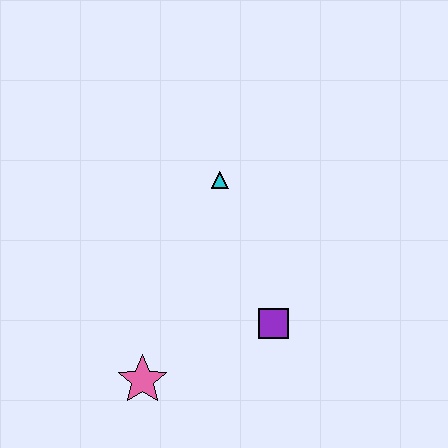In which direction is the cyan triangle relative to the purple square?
The cyan triangle is above the purple square.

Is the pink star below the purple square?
Yes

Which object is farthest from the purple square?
The cyan triangle is farthest from the purple square.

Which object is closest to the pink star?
The purple square is closest to the pink star.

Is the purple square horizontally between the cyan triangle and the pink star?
No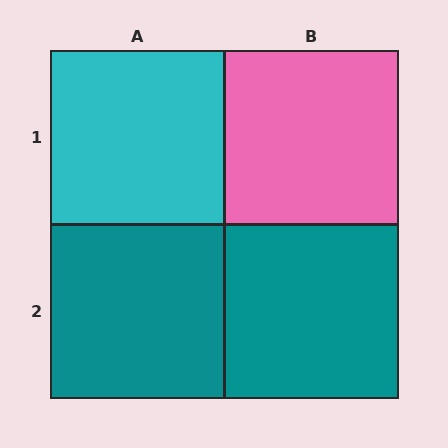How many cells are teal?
2 cells are teal.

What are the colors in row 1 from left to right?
Cyan, pink.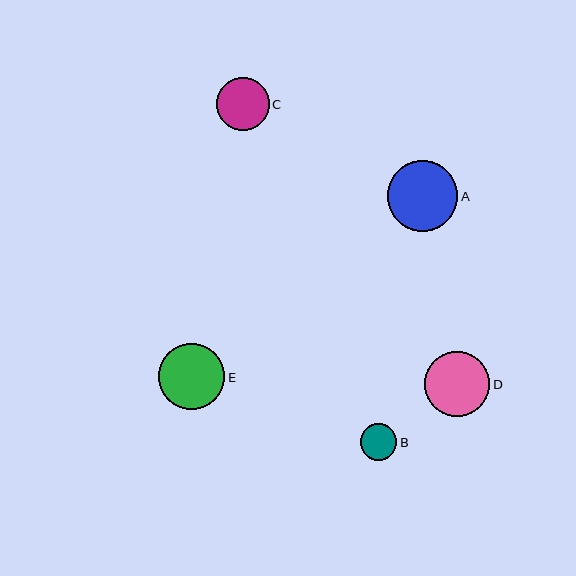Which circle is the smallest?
Circle B is the smallest with a size of approximately 36 pixels.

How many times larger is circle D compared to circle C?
Circle D is approximately 1.2 times the size of circle C.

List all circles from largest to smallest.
From largest to smallest: A, E, D, C, B.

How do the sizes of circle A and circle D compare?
Circle A and circle D are approximately the same size.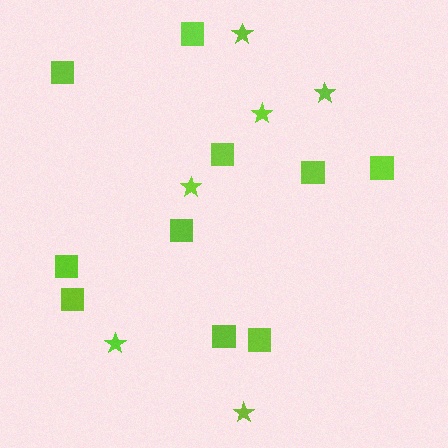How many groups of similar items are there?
There are 2 groups: one group of stars (6) and one group of squares (10).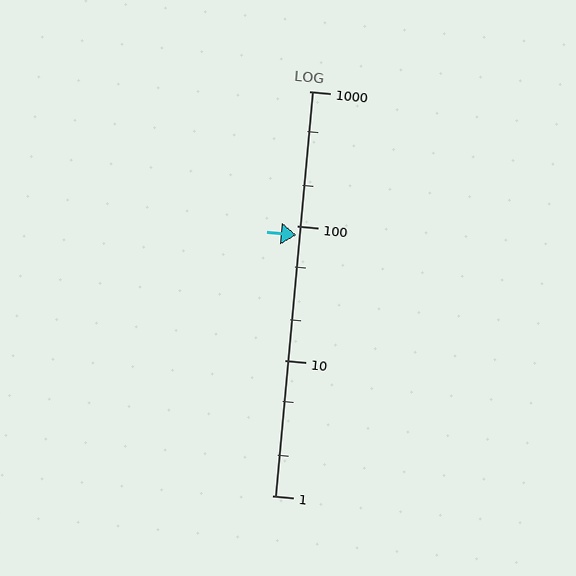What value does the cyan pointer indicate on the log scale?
The pointer indicates approximately 85.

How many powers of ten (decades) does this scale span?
The scale spans 3 decades, from 1 to 1000.